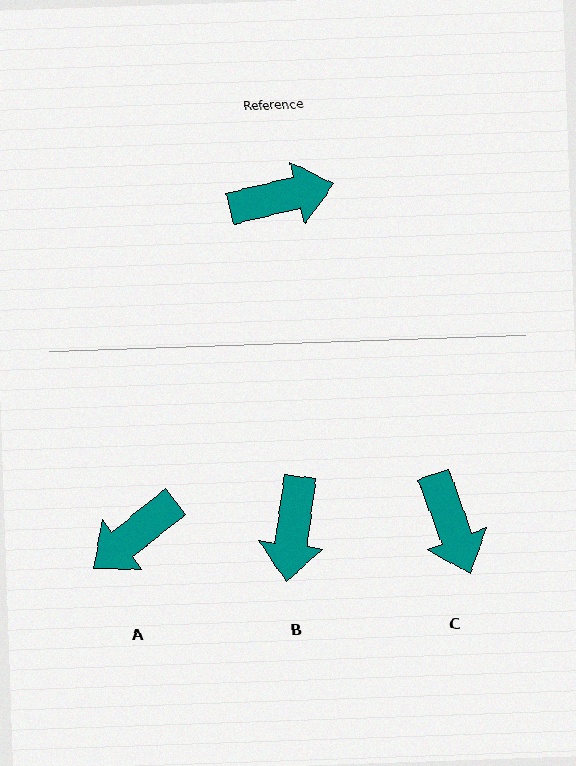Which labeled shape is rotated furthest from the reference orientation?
A, about 154 degrees away.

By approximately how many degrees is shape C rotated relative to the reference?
Approximately 83 degrees clockwise.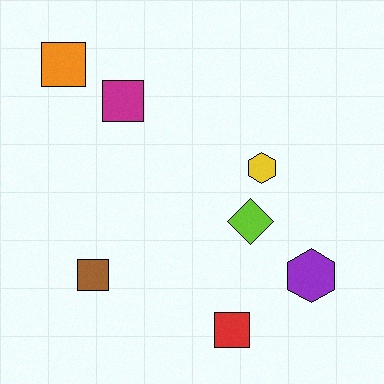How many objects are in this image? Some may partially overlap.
There are 7 objects.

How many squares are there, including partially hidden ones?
There are 4 squares.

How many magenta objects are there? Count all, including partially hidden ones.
There is 1 magenta object.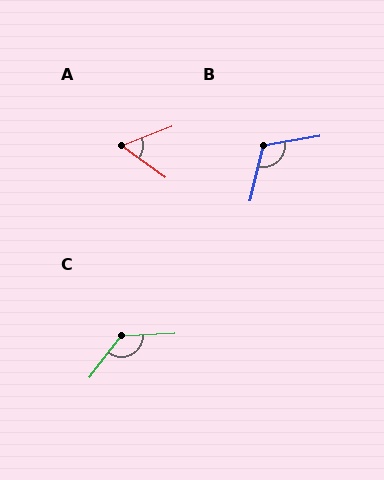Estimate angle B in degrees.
Approximately 114 degrees.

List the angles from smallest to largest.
A (58°), B (114°), C (130°).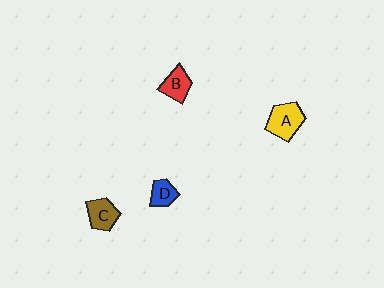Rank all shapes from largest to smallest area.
From largest to smallest: A (yellow), C (brown), B (red), D (blue).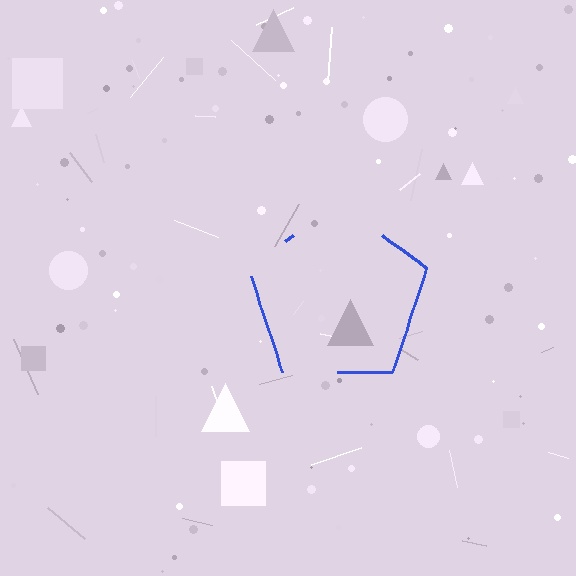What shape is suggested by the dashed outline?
The dashed outline suggests a pentagon.